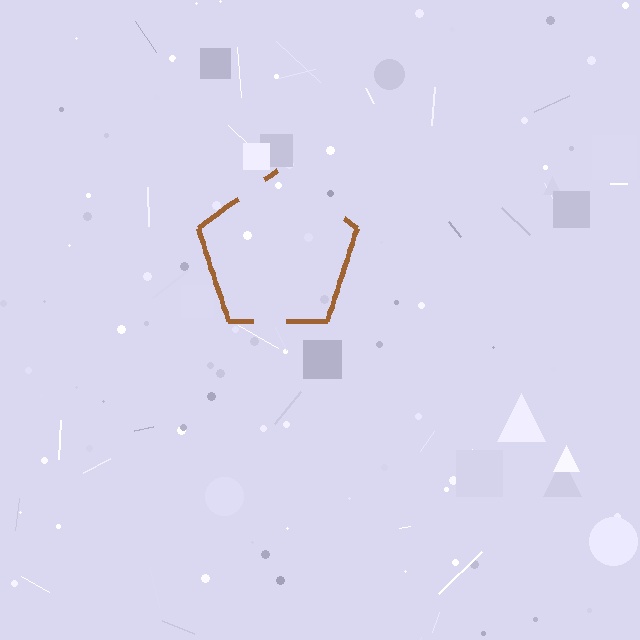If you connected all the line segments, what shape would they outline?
They would outline a pentagon.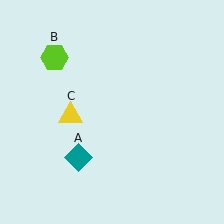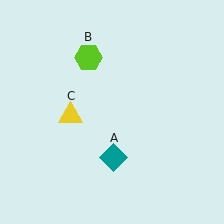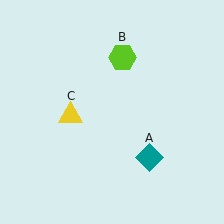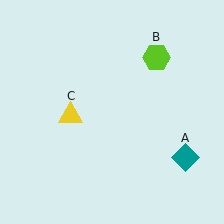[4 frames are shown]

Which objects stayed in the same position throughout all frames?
Yellow triangle (object C) remained stationary.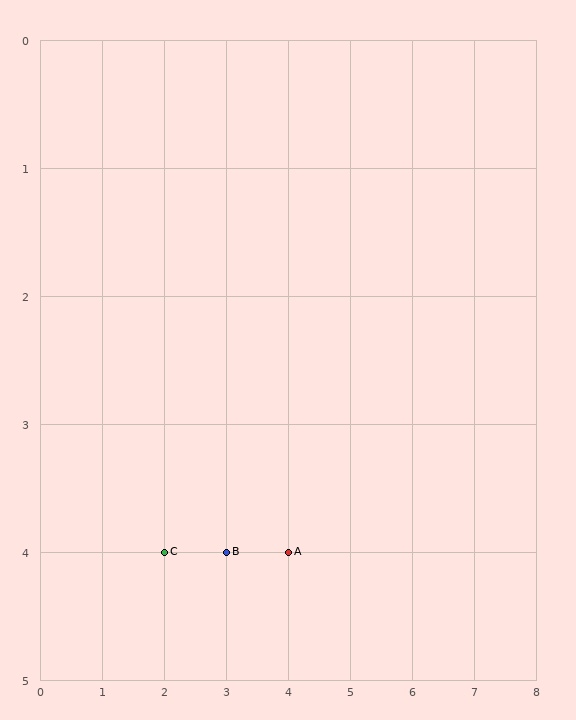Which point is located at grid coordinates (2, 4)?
Point C is at (2, 4).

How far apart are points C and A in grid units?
Points C and A are 2 columns apart.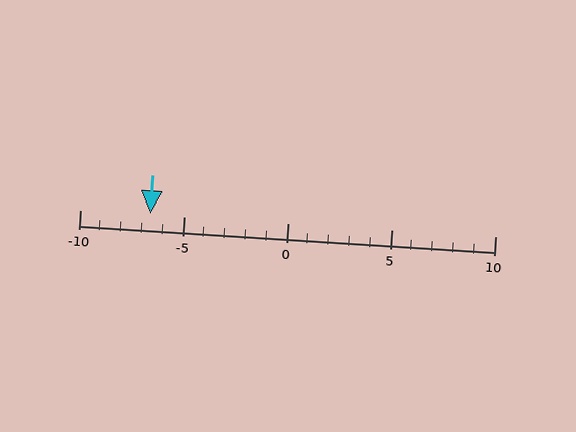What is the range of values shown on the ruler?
The ruler shows values from -10 to 10.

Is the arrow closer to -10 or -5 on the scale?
The arrow is closer to -5.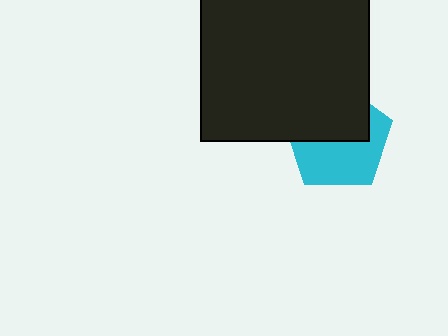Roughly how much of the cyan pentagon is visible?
About half of it is visible (roughly 53%).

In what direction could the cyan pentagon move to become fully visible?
The cyan pentagon could move down. That would shift it out from behind the black square entirely.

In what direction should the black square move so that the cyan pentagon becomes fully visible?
The black square should move up. That is the shortest direction to clear the overlap and leave the cyan pentagon fully visible.